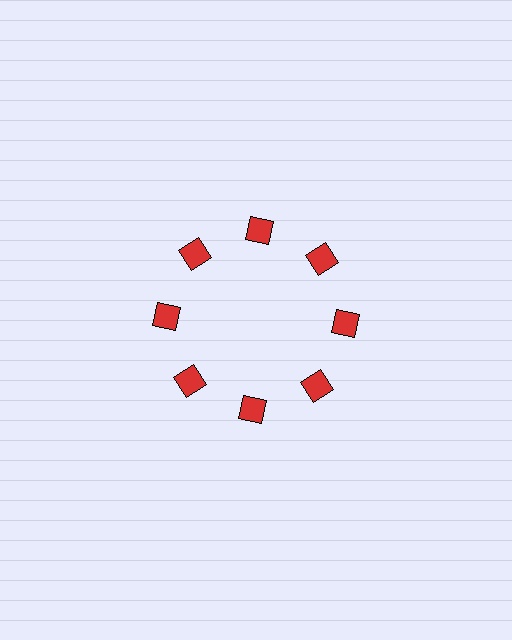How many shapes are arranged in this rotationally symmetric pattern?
There are 8 shapes, arranged in 8 groups of 1.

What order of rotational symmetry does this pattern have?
This pattern has 8-fold rotational symmetry.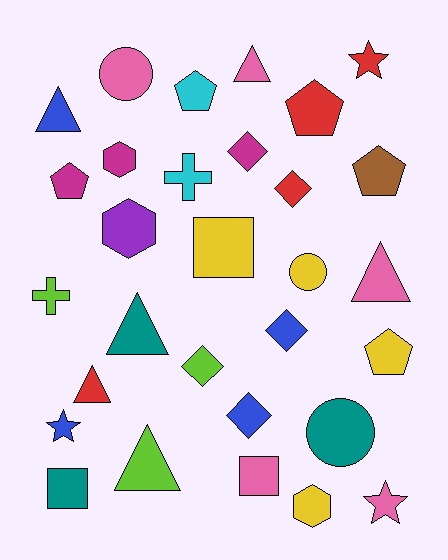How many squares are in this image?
There are 3 squares.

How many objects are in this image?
There are 30 objects.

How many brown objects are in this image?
There is 1 brown object.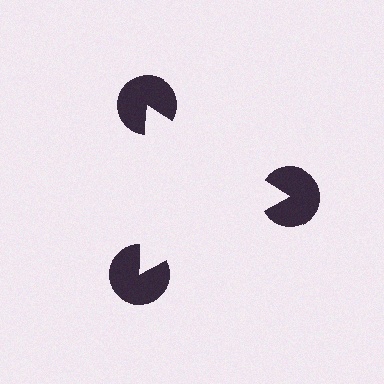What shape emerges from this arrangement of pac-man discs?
An illusory triangle — its edges are inferred from the aligned wedge cuts in the pac-man discs, not physically drawn.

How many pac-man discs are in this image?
There are 3 — one at each vertex of the illusory triangle.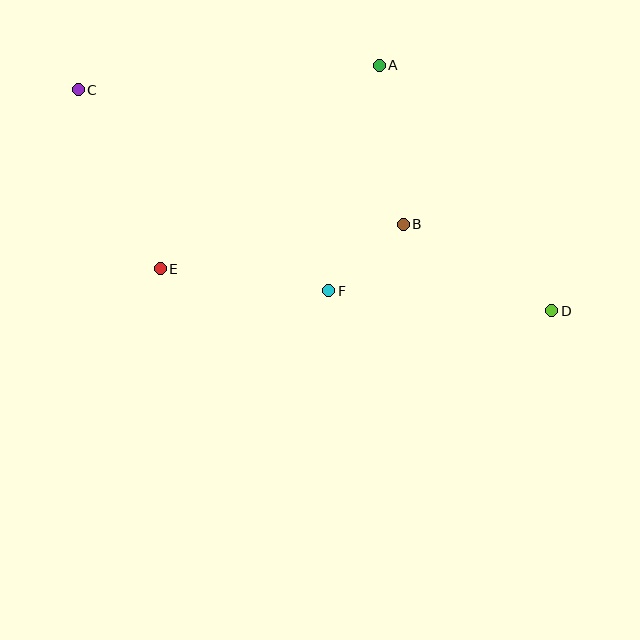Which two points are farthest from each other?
Points C and D are farthest from each other.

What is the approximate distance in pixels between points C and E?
The distance between C and E is approximately 197 pixels.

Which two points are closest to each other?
Points B and F are closest to each other.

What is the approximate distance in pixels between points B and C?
The distance between B and C is approximately 351 pixels.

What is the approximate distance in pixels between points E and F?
The distance between E and F is approximately 170 pixels.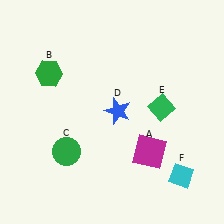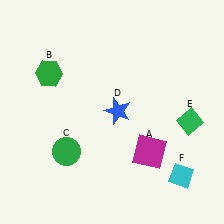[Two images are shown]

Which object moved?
The green diamond (E) moved right.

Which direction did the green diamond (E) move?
The green diamond (E) moved right.